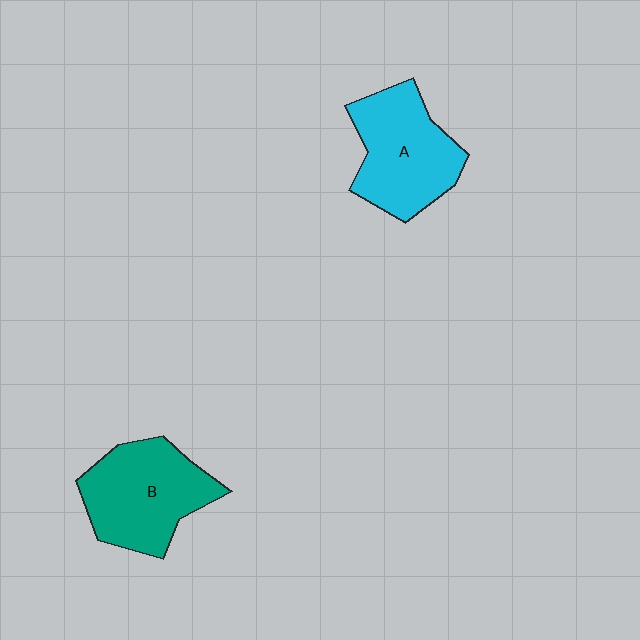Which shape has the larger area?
Shape B (teal).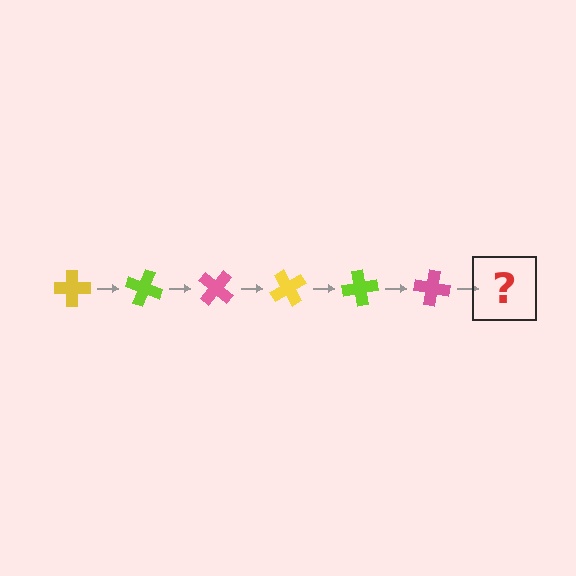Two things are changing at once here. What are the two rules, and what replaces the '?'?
The two rules are that it rotates 20 degrees each step and the color cycles through yellow, lime, and pink. The '?' should be a yellow cross, rotated 120 degrees from the start.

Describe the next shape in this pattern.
It should be a yellow cross, rotated 120 degrees from the start.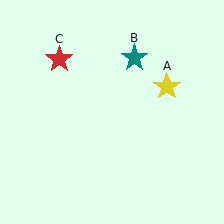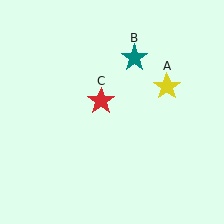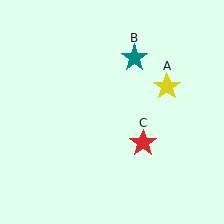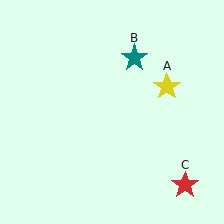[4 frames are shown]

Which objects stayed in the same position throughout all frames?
Yellow star (object A) and teal star (object B) remained stationary.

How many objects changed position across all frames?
1 object changed position: red star (object C).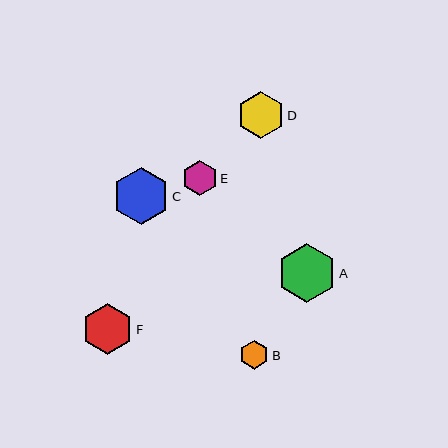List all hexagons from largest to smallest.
From largest to smallest: A, C, F, D, E, B.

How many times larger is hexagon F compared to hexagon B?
Hexagon F is approximately 1.7 times the size of hexagon B.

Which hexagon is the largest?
Hexagon A is the largest with a size of approximately 59 pixels.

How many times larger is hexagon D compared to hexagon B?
Hexagon D is approximately 1.6 times the size of hexagon B.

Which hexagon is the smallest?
Hexagon B is the smallest with a size of approximately 29 pixels.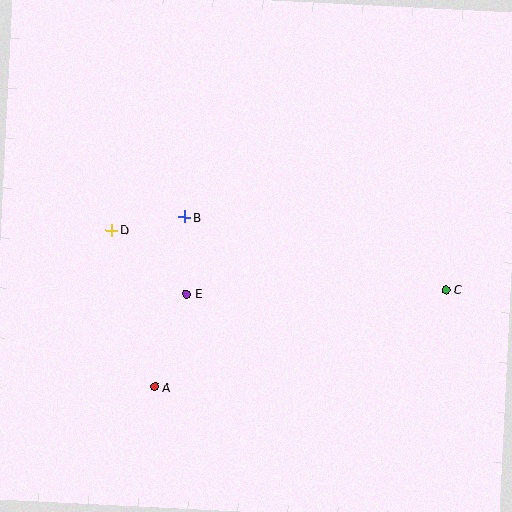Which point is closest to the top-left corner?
Point D is closest to the top-left corner.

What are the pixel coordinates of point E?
Point E is at (187, 294).